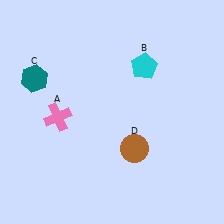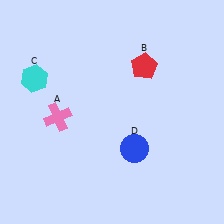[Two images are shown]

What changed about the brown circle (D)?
In Image 1, D is brown. In Image 2, it changed to blue.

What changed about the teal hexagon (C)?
In Image 1, C is teal. In Image 2, it changed to cyan.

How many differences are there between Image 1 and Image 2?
There are 3 differences between the two images.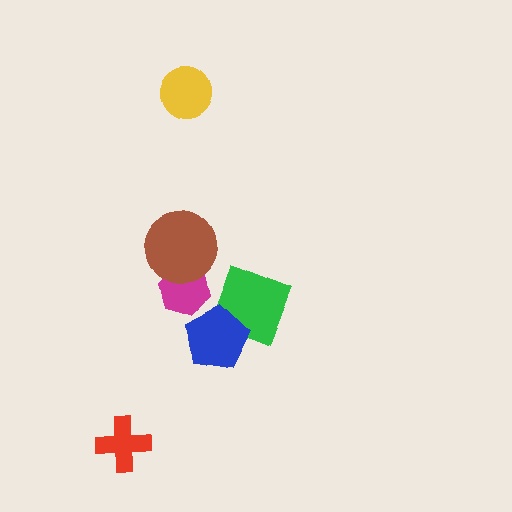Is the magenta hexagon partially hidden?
Yes, it is partially covered by another shape.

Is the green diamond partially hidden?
Yes, it is partially covered by another shape.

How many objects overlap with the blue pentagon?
1 object overlaps with the blue pentagon.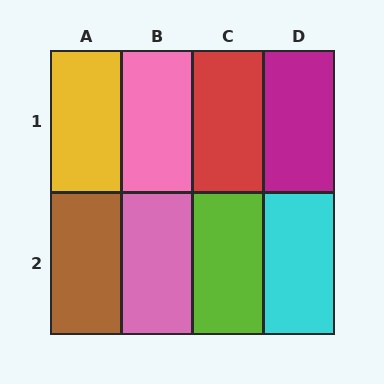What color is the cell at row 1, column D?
Magenta.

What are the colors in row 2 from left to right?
Brown, pink, lime, cyan.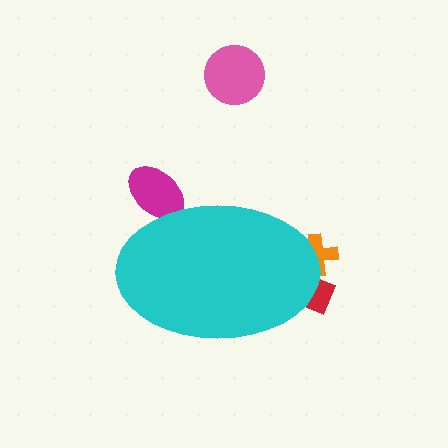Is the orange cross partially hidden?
Yes, the orange cross is partially hidden behind the cyan ellipse.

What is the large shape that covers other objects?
A cyan ellipse.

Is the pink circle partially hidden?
No, the pink circle is fully visible.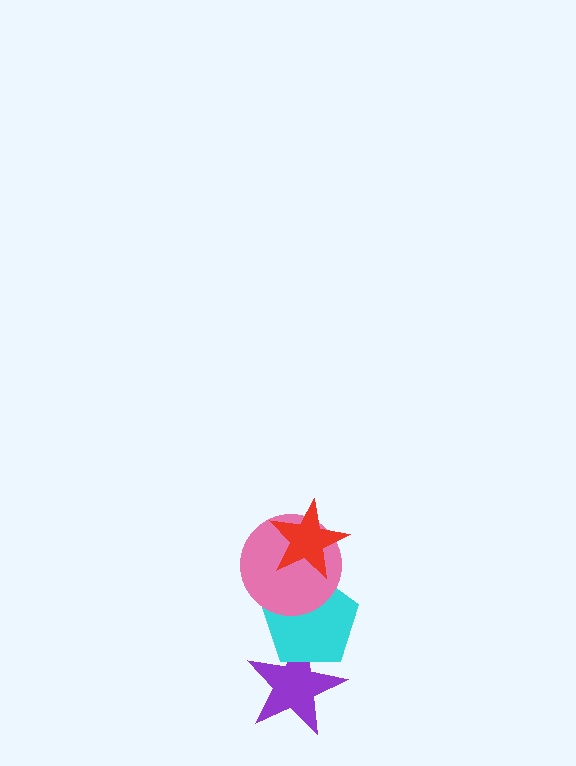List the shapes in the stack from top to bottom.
From top to bottom: the red star, the pink circle, the cyan pentagon, the purple star.